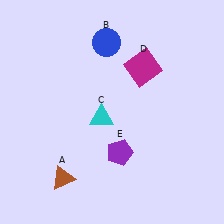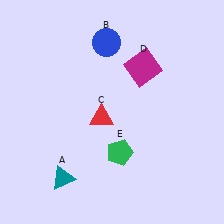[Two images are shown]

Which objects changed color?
A changed from brown to teal. C changed from cyan to red. E changed from purple to green.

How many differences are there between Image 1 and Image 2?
There are 3 differences between the two images.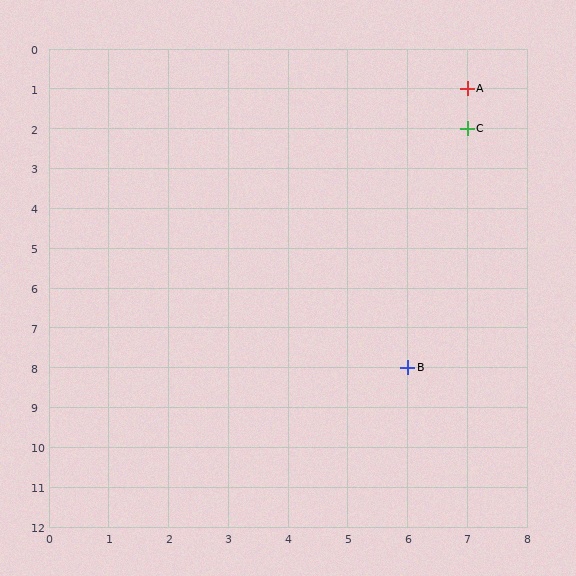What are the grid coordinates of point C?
Point C is at grid coordinates (7, 2).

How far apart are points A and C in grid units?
Points A and C are 1 row apart.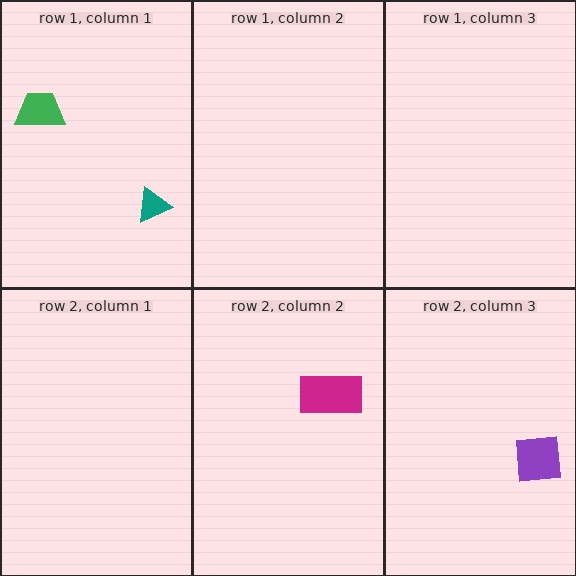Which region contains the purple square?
The row 2, column 3 region.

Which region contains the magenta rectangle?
The row 2, column 2 region.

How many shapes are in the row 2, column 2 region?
1.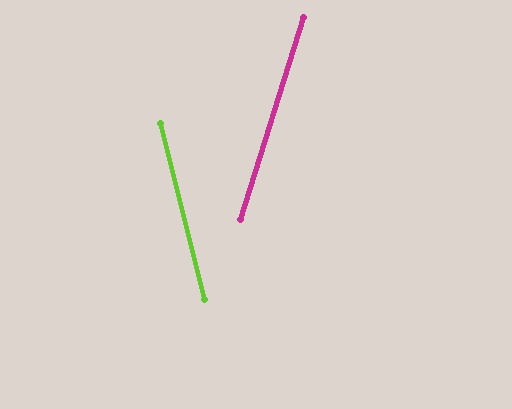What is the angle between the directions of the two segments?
Approximately 31 degrees.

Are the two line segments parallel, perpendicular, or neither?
Neither parallel nor perpendicular — they differ by about 31°.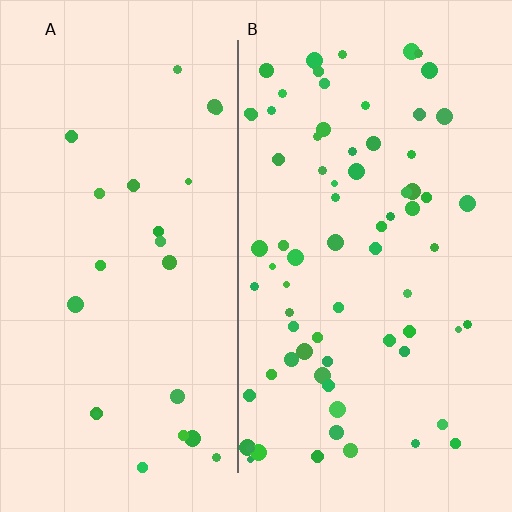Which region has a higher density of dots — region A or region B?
B (the right).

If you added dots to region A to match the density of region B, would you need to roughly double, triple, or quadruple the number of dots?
Approximately triple.